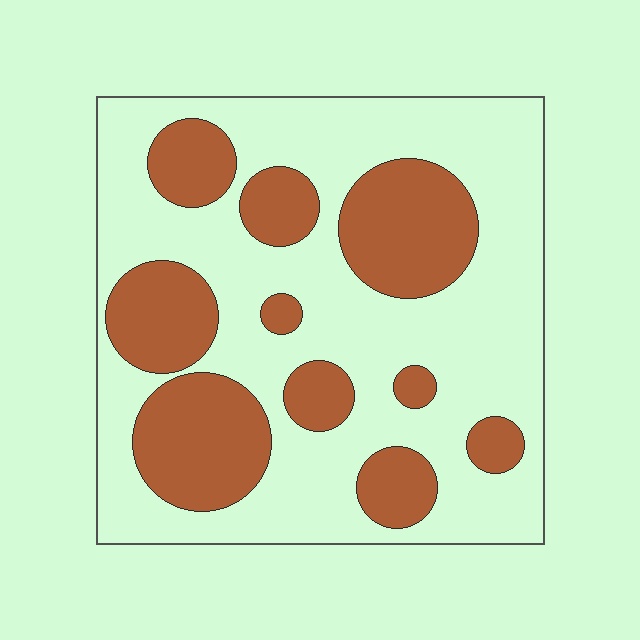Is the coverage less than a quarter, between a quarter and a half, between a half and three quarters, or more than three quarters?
Between a quarter and a half.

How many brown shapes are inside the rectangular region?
10.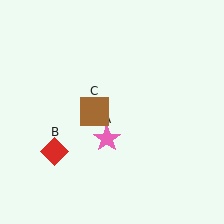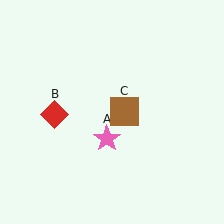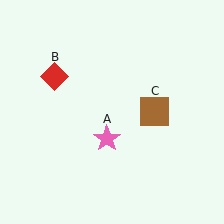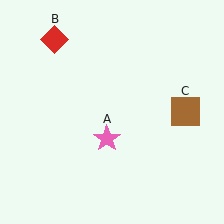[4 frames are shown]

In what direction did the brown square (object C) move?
The brown square (object C) moved right.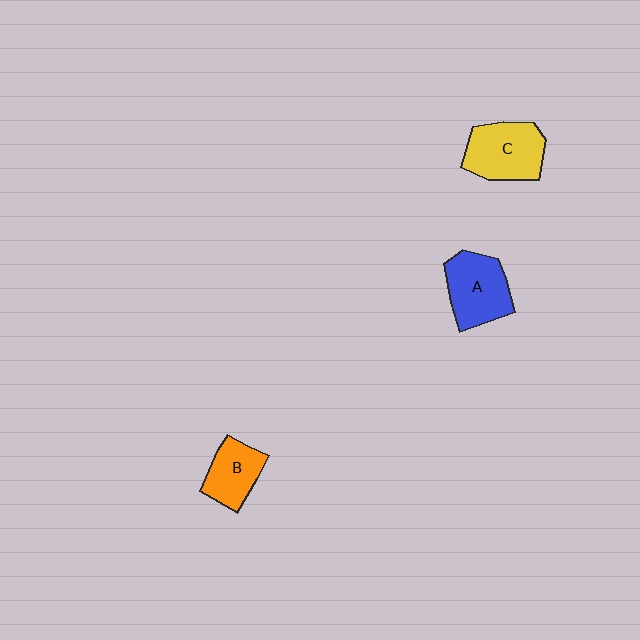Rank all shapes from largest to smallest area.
From largest to smallest: C (yellow), A (blue), B (orange).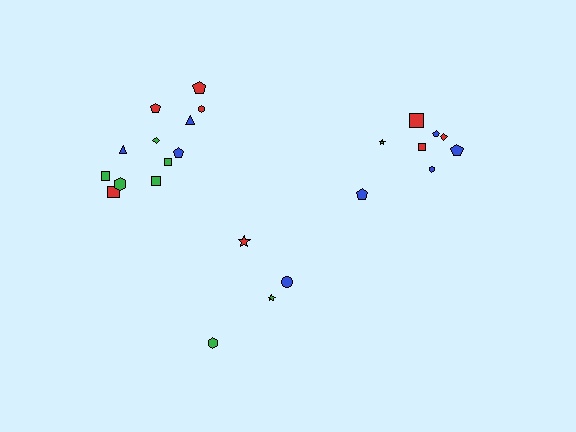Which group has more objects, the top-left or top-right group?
The top-left group.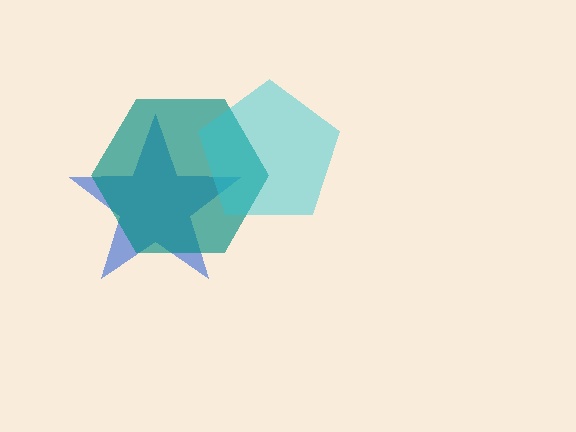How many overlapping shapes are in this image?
There are 3 overlapping shapes in the image.